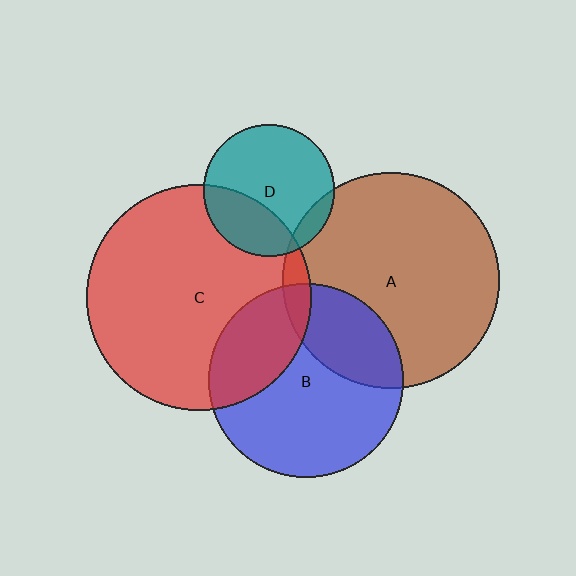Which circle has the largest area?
Circle C (red).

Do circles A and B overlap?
Yes.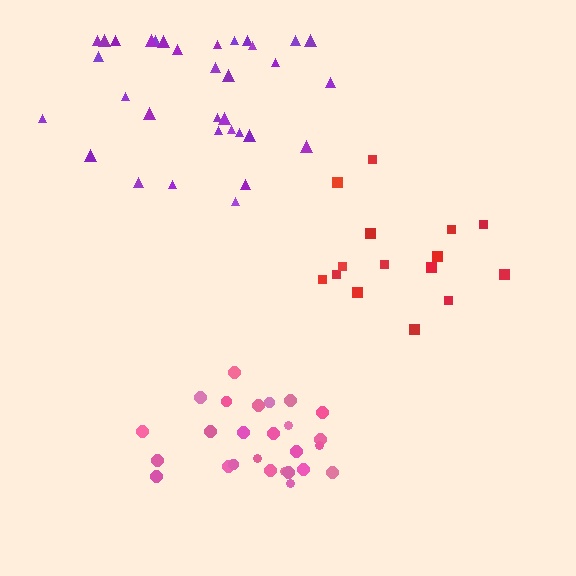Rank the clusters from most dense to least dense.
pink, red, purple.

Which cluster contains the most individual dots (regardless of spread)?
Purple (33).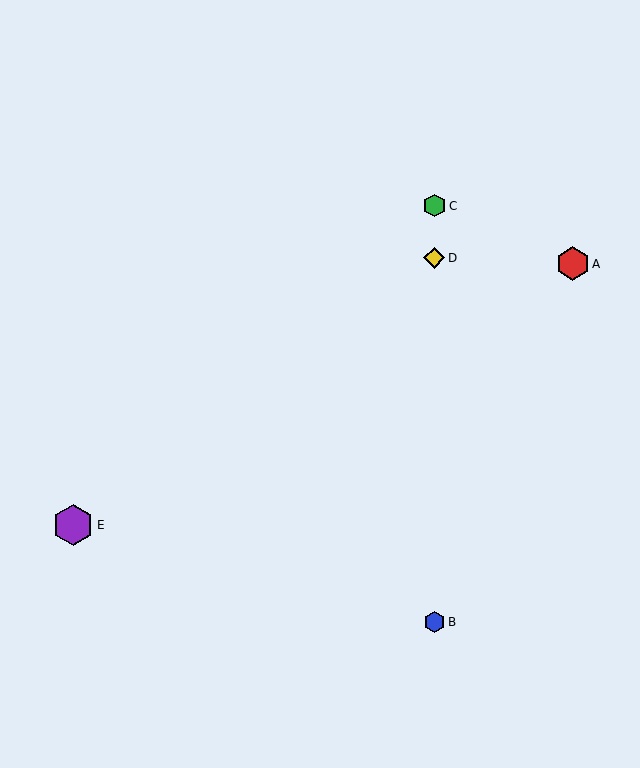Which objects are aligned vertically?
Objects B, C, D are aligned vertically.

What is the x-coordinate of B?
Object B is at x≈434.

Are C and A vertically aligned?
No, C is at x≈434 and A is at x≈573.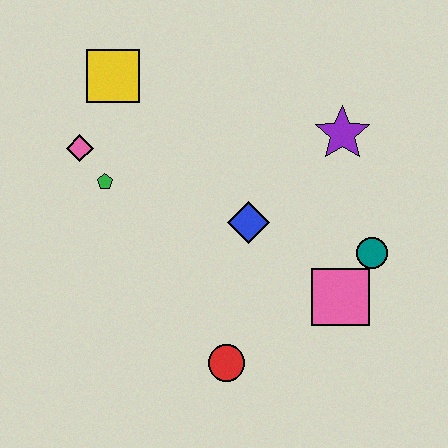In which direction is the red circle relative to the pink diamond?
The red circle is below the pink diamond.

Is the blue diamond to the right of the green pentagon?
Yes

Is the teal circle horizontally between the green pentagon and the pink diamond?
No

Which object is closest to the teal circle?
The pink square is closest to the teal circle.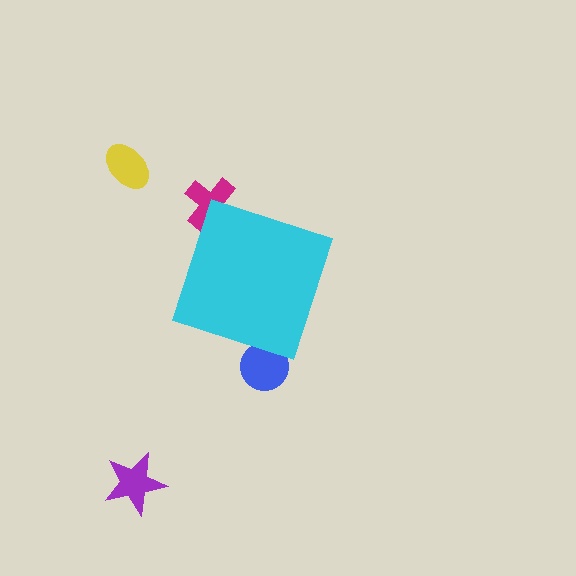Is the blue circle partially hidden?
Yes, the blue circle is partially hidden behind the cyan diamond.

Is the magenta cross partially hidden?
Yes, the magenta cross is partially hidden behind the cyan diamond.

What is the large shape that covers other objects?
A cyan diamond.